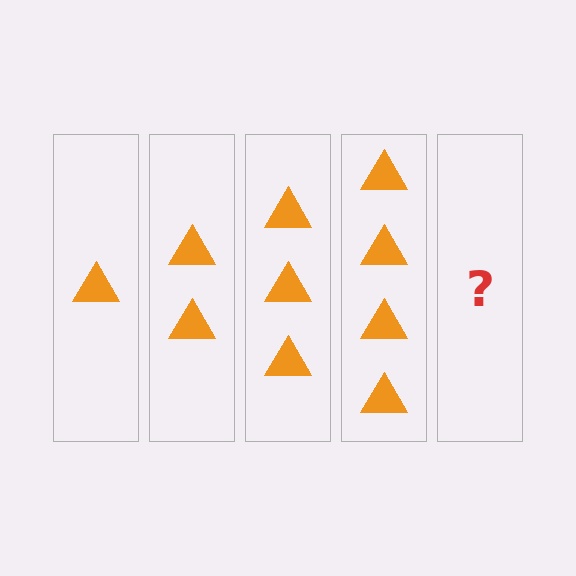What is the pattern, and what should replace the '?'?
The pattern is that each step adds one more triangle. The '?' should be 5 triangles.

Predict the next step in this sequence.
The next step is 5 triangles.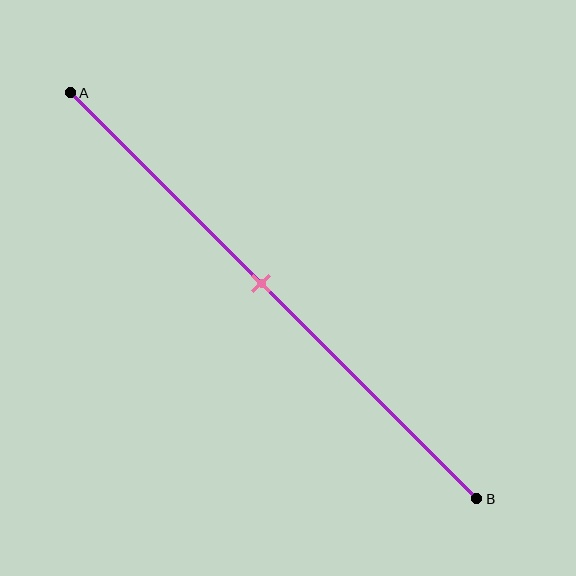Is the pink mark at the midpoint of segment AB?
No, the mark is at about 45% from A, not at the 50% midpoint.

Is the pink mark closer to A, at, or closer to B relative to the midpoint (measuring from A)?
The pink mark is closer to point A than the midpoint of segment AB.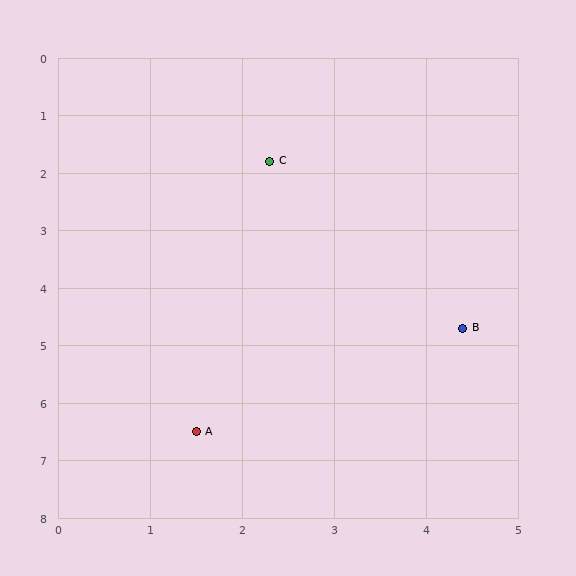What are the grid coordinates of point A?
Point A is at approximately (1.5, 6.5).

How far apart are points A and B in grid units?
Points A and B are about 3.4 grid units apart.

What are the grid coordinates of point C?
Point C is at approximately (2.3, 1.8).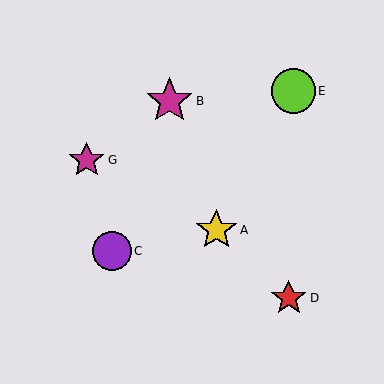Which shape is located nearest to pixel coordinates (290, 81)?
The lime circle (labeled E) at (293, 91) is nearest to that location.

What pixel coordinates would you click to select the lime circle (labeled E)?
Click at (293, 91) to select the lime circle E.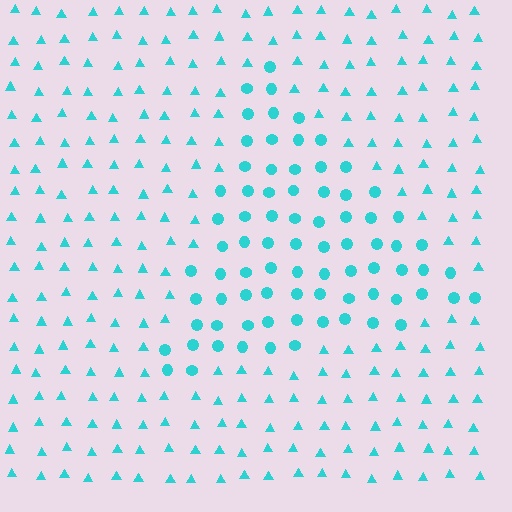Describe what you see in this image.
The image is filled with small cyan elements arranged in a uniform grid. A triangle-shaped region contains circles, while the surrounding area contains triangles. The boundary is defined purely by the change in element shape.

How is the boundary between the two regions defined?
The boundary is defined by a change in element shape: circles inside vs. triangles outside. All elements share the same color and spacing.